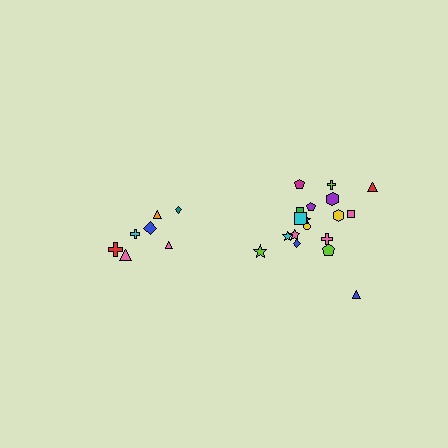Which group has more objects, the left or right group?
The right group.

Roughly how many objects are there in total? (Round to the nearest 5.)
Roughly 25 objects in total.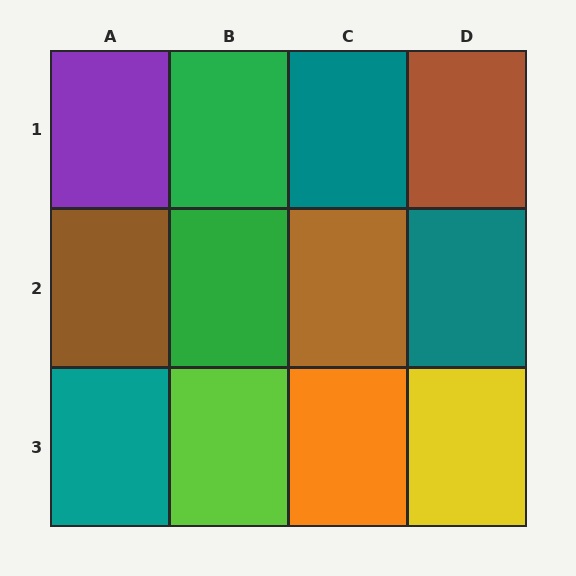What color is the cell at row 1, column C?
Teal.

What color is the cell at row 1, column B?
Green.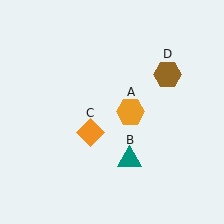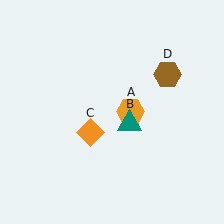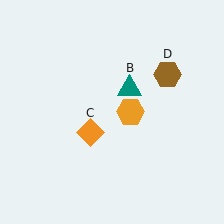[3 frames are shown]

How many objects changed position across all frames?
1 object changed position: teal triangle (object B).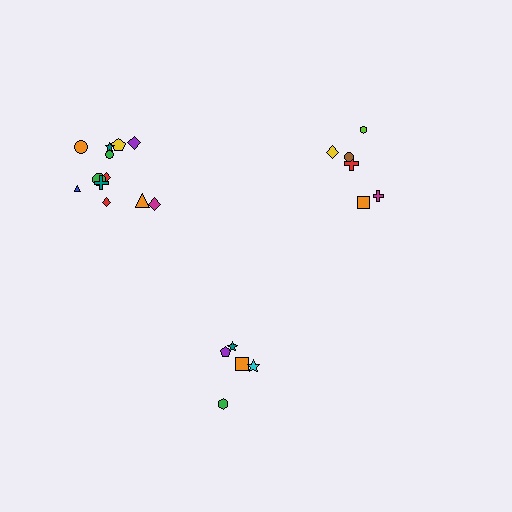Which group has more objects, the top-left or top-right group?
The top-left group.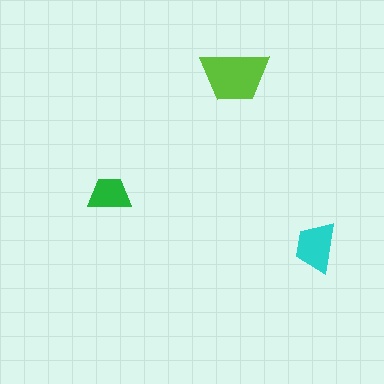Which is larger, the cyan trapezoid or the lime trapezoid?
The lime one.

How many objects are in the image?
There are 3 objects in the image.